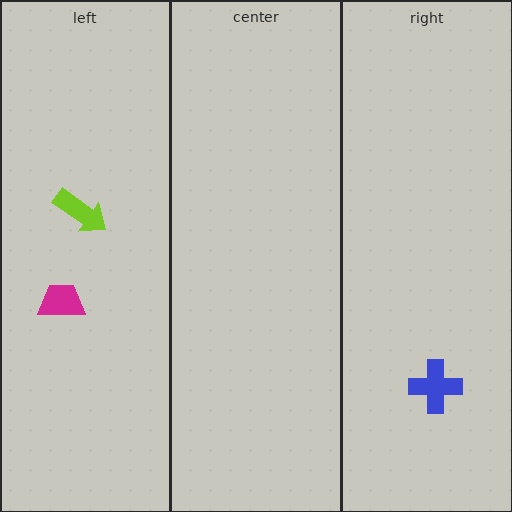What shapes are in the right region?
The blue cross.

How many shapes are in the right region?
1.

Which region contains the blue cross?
The right region.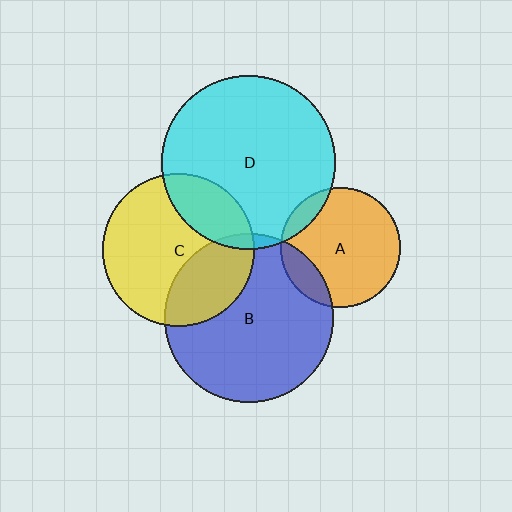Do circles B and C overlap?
Yes.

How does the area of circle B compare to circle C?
Approximately 1.2 times.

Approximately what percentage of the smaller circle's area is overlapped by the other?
Approximately 30%.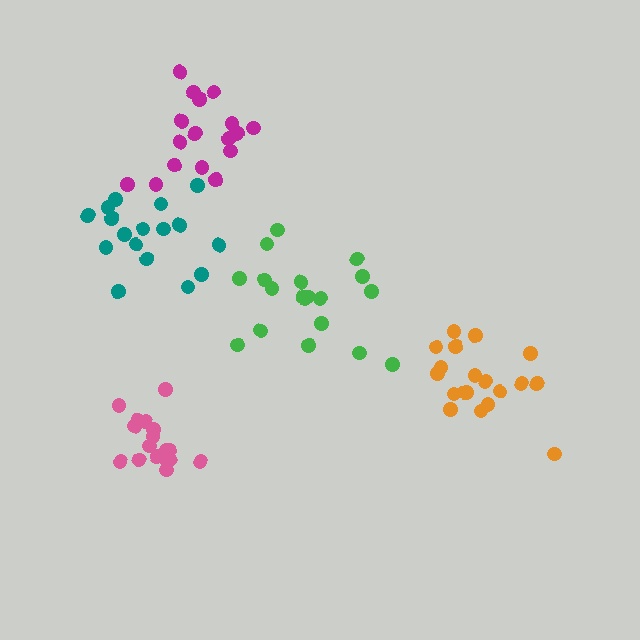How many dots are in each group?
Group 1: 17 dots, Group 2: 19 dots, Group 3: 19 dots, Group 4: 18 dots, Group 5: 17 dots (90 total).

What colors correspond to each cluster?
The clusters are colored: teal, orange, green, magenta, pink.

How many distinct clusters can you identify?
There are 5 distinct clusters.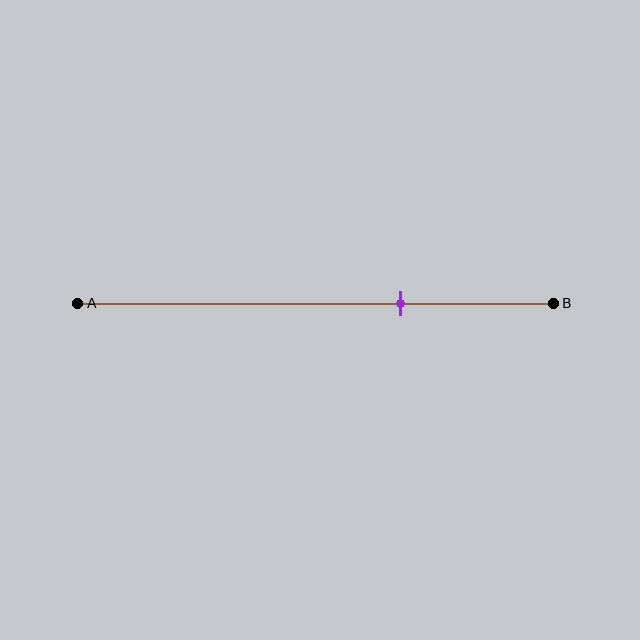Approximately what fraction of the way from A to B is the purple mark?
The purple mark is approximately 70% of the way from A to B.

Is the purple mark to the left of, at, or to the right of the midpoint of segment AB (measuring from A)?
The purple mark is to the right of the midpoint of segment AB.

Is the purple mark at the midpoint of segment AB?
No, the mark is at about 70% from A, not at the 50% midpoint.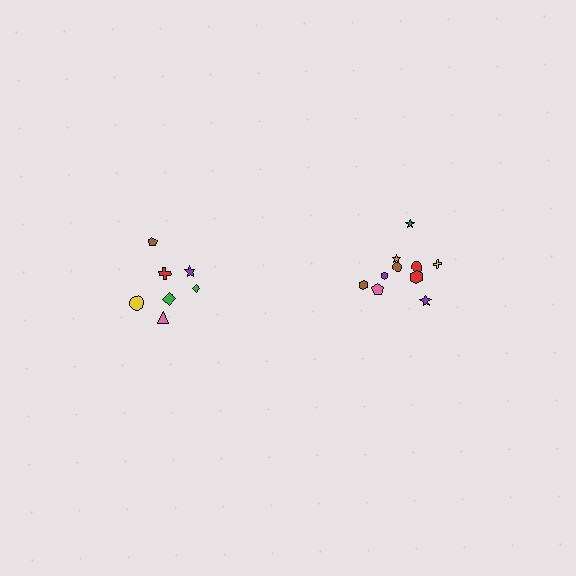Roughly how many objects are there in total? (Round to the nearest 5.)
Roughly 15 objects in total.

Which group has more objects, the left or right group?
The right group.